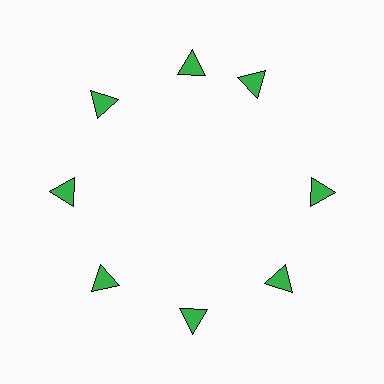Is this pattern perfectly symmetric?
No. The 8 green triangles are arranged in a ring, but one element near the 2 o'clock position is rotated out of alignment along the ring, breaking the 8-fold rotational symmetry.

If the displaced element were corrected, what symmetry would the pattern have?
It would have 8-fold rotational symmetry — the pattern would map onto itself every 45 degrees.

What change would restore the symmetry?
The symmetry would be restored by rotating it back into even spacing with its neighbors so that all 8 triangles sit at equal angles and equal distance from the center.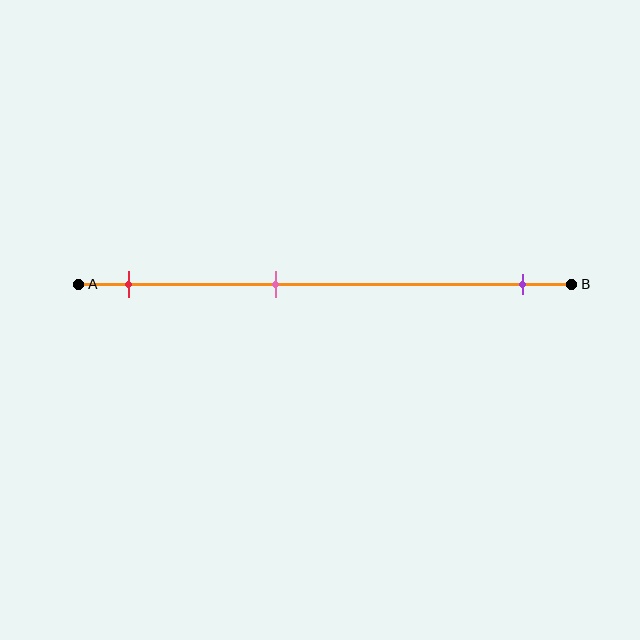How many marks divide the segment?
There are 3 marks dividing the segment.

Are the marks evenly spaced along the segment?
No, the marks are not evenly spaced.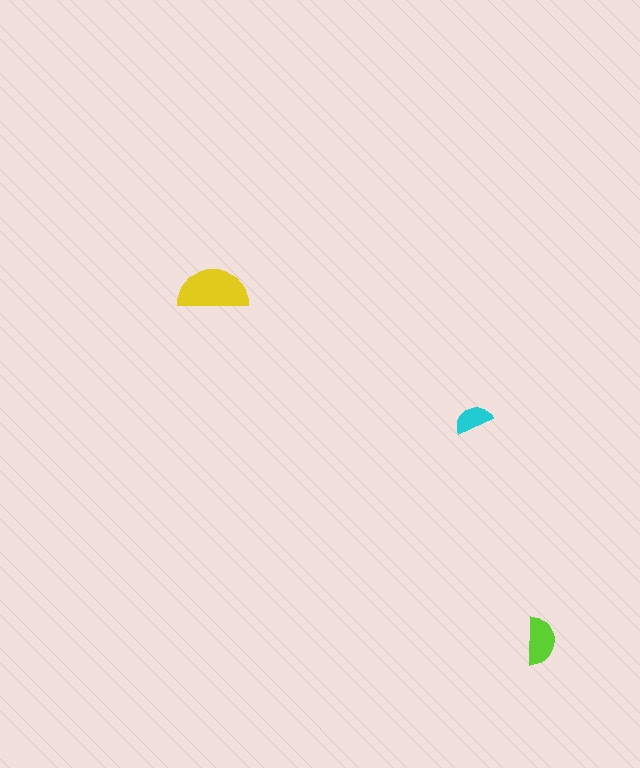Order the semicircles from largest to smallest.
the yellow one, the lime one, the cyan one.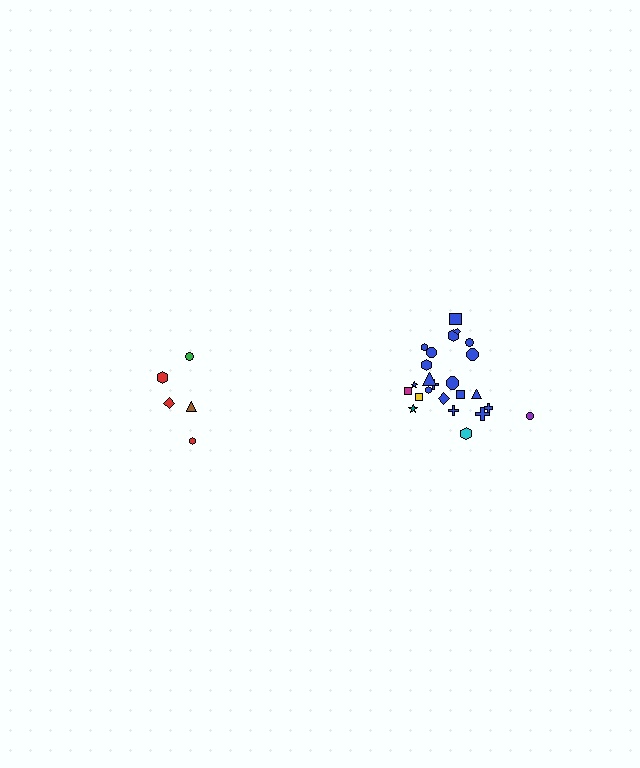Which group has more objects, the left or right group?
The right group.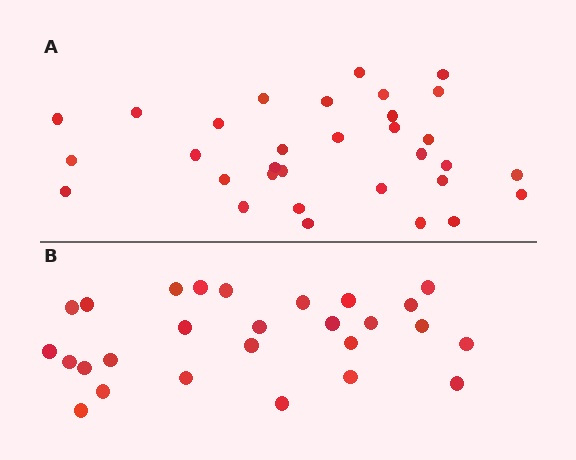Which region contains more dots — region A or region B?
Region A (the top region) has more dots.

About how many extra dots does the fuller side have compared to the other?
Region A has about 5 more dots than region B.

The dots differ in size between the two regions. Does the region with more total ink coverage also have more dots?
No. Region B has more total ink coverage because its dots are larger, but region A actually contains more individual dots. Total area can be misleading — the number of items is what matters here.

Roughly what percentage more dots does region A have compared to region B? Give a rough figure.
About 20% more.